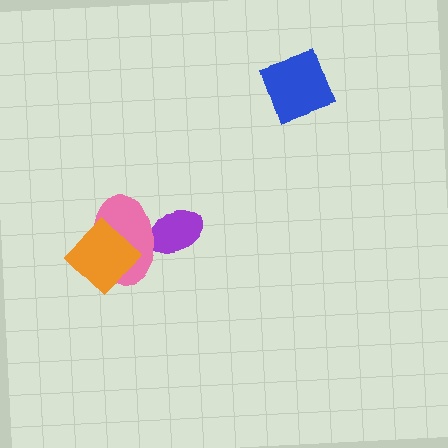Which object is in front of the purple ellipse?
The pink ellipse is in front of the purple ellipse.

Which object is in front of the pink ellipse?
The orange diamond is in front of the pink ellipse.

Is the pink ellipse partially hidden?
Yes, it is partially covered by another shape.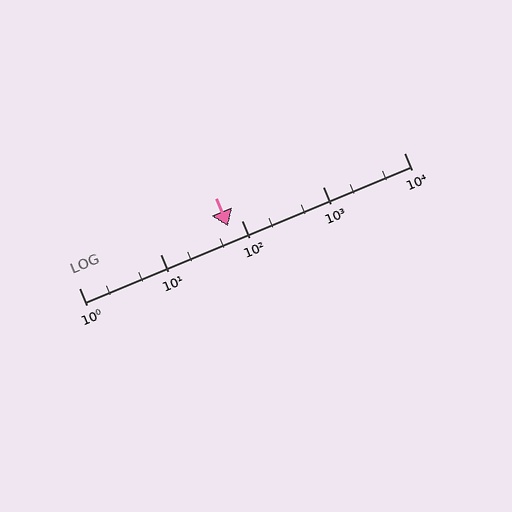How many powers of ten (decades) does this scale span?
The scale spans 4 decades, from 1 to 10000.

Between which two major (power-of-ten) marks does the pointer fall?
The pointer is between 10 and 100.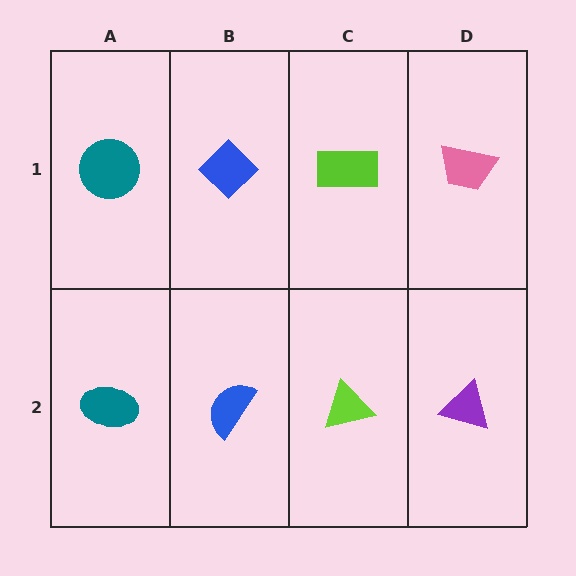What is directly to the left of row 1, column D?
A lime rectangle.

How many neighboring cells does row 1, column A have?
2.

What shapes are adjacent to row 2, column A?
A teal circle (row 1, column A), a blue semicircle (row 2, column B).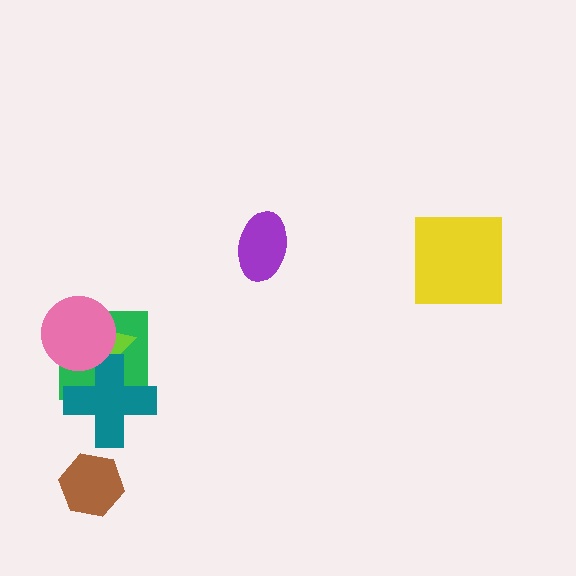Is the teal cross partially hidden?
Yes, it is partially covered by another shape.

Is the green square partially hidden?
Yes, it is partially covered by another shape.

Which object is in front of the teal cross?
The pink circle is in front of the teal cross.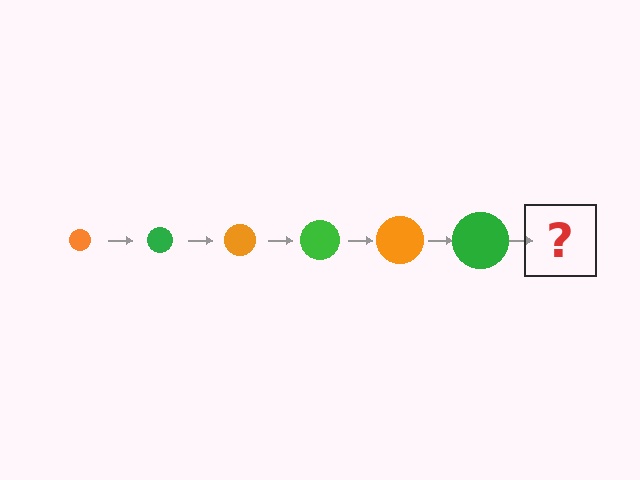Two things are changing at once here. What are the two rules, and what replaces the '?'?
The two rules are that the circle grows larger each step and the color cycles through orange and green. The '?' should be an orange circle, larger than the previous one.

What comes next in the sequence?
The next element should be an orange circle, larger than the previous one.